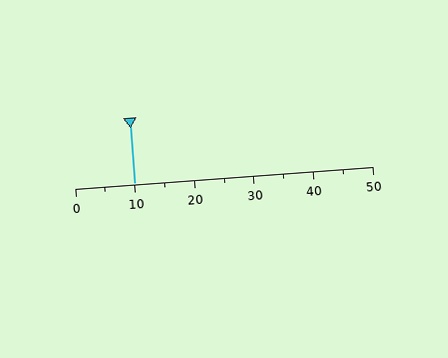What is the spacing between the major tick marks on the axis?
The major ticks are spaced 10 apart.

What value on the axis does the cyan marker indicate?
The marker indicates approximately 10.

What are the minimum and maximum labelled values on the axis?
The axis runs from 0 to 50.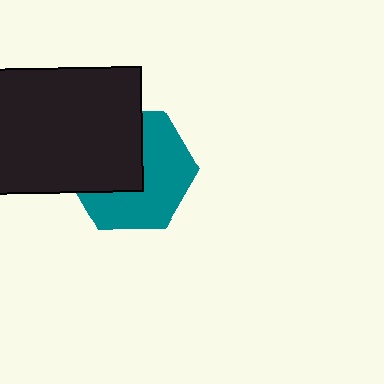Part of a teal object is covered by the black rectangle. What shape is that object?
It is a hexagon.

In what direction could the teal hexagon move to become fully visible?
The teal hexagon could move toward the lower-right. That would shift it out from behind the black rectangle entirely.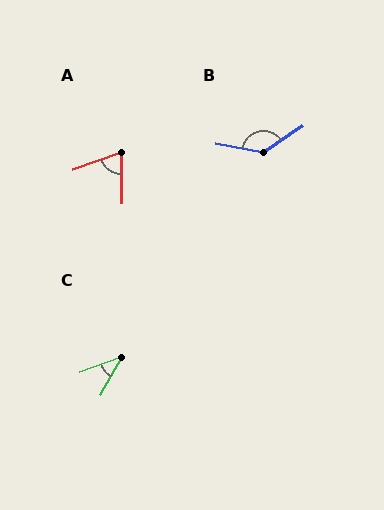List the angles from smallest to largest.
C (40°), A (72°), B (135°).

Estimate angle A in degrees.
Approximately 72 degrees.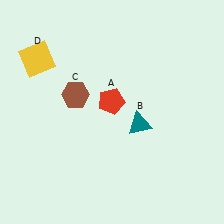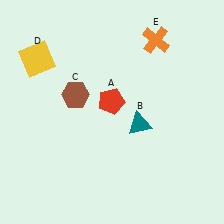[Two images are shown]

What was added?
An orange cross (E) was added in Image 2.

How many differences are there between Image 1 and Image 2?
There is 1 difference between the two images.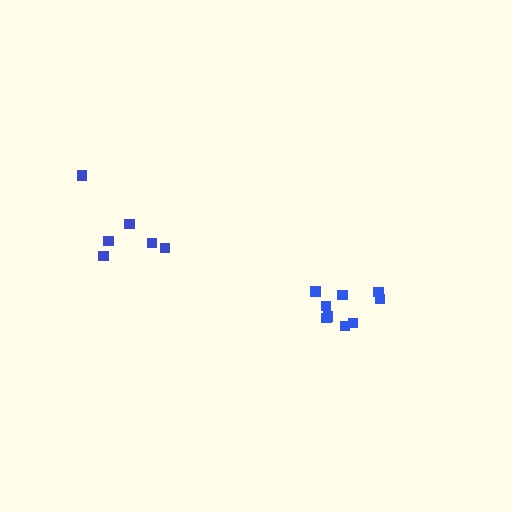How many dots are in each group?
Group 1: 9 dots, Group 2: 6 dots (15 total).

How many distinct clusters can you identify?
There are 2 distinct clusters.